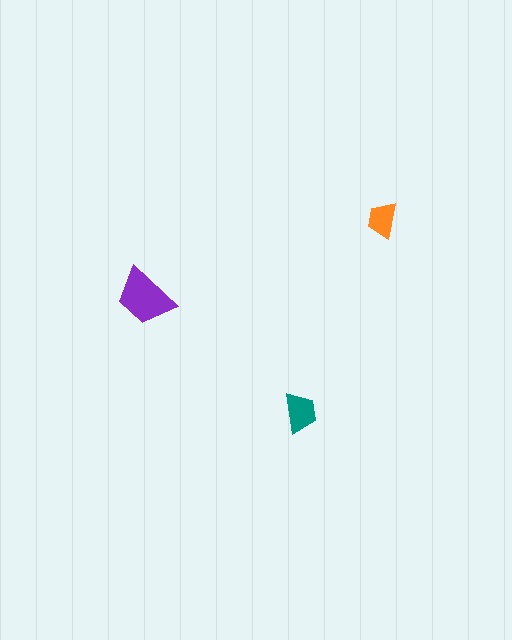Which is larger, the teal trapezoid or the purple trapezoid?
The purple one.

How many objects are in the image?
There are 3 objects in the image.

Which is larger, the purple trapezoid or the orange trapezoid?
The purple one.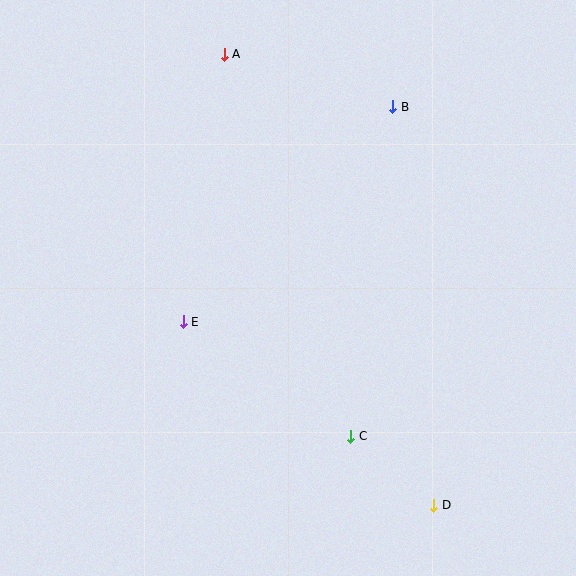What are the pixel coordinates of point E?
Point E is at (183, 322).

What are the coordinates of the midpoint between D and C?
The midpoint between D and C is at (392, 471).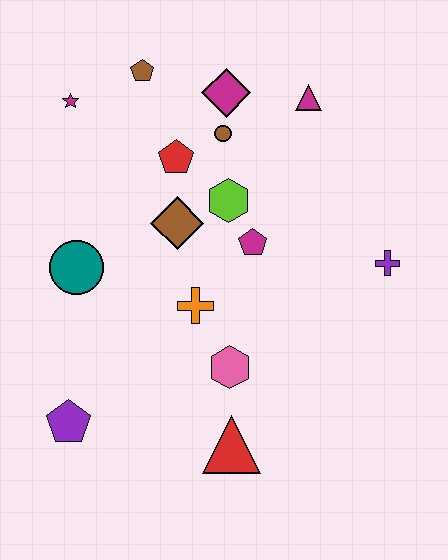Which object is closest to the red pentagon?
The brown circle is closest to the red pentagon.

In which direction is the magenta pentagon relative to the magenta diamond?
The magenta pentagon is below the magenta diamond.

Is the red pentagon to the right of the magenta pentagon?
No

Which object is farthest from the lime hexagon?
The purple pentagon is farthest from the lime hexagon.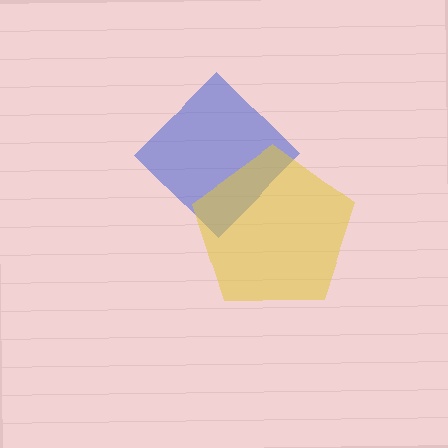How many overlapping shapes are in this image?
There are 2 overlapping shapes in the image.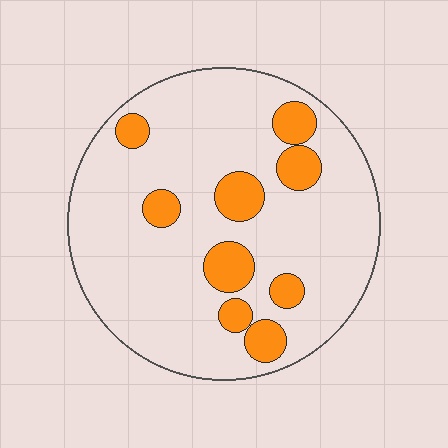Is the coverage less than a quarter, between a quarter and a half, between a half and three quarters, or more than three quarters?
Less than a quarter.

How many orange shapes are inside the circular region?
9.